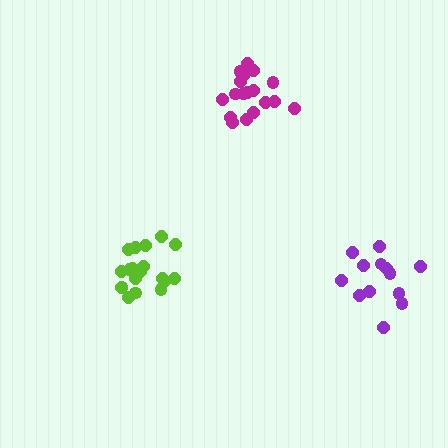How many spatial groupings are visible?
There are 3 spatial groupings.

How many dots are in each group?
Group 1: 13 dots, Group 2: 19 dots, Group 3: 18 dots (50 total).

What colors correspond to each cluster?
The clusters are colored: purple, lime, magenta.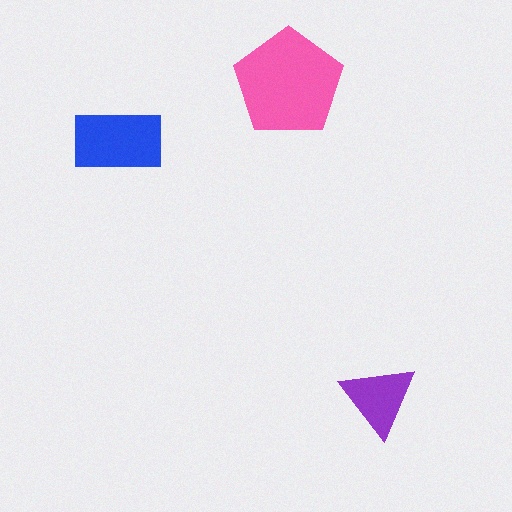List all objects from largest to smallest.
The pink pentagon, the blue rectangle, the purple triangle.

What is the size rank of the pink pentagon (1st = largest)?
1st.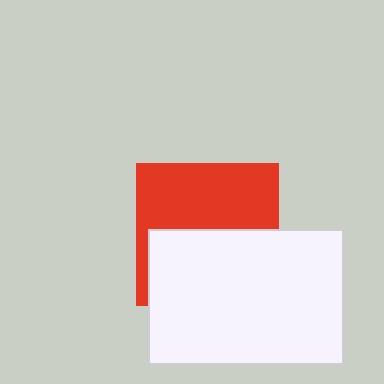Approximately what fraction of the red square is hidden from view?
Roughly 49% of the red square is hidden behind the white rectangle.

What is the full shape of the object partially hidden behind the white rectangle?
The partially hidden object is a red square.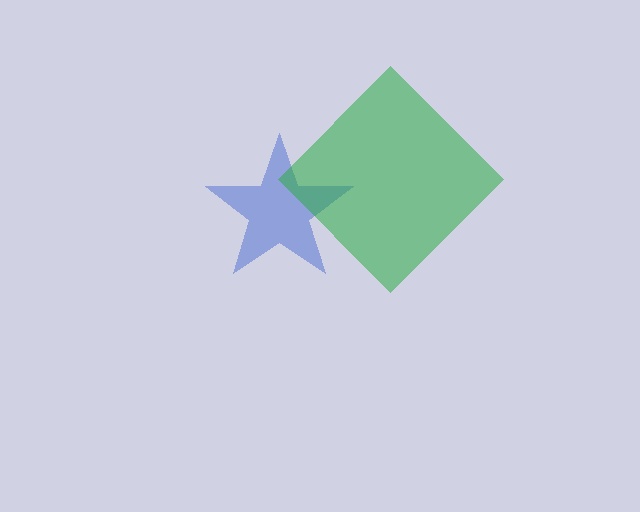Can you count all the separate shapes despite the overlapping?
Yes, there are 2 separate shapes.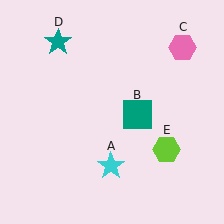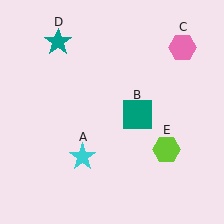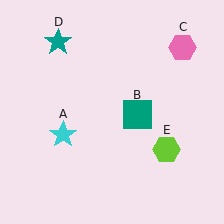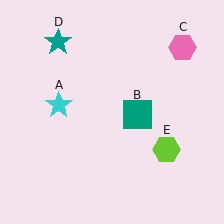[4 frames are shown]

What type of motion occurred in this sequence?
The cyan star (object A) rotated clockwise around the center of the scene.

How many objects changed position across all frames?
1 object changed position: cyan star (object A).